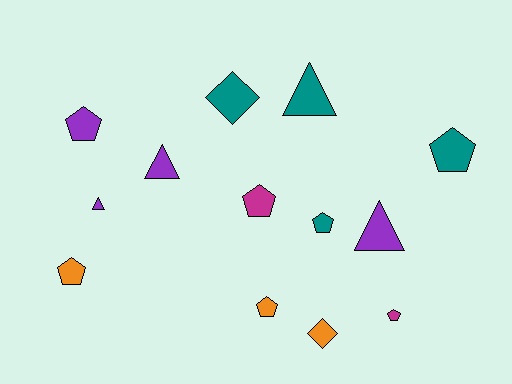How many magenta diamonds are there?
There are no magenta diamonds.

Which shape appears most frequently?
Pentagon, with 7 objects.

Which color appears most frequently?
Teal, with 4 objects.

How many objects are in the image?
There are 13 objects.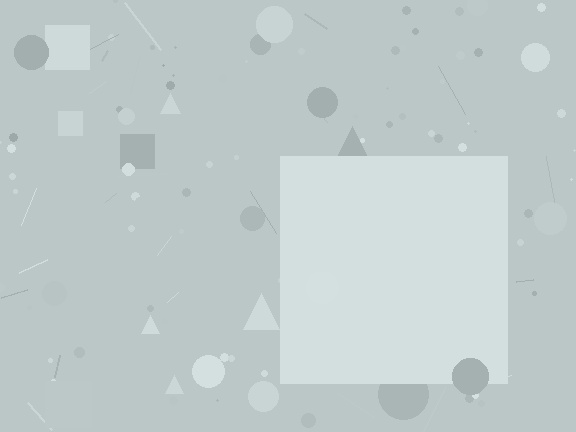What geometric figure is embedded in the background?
A square is embedded in the background.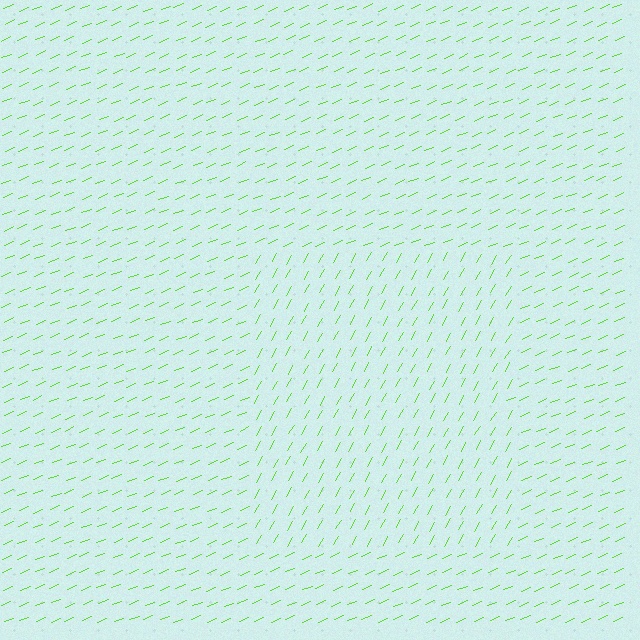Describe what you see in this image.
The image is filled with small lime line segments. A rectangle region in the image has lines oriented differently from the surrounding lines, creating a visible texture boundary.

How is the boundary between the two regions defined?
The boundary is defined purely by a change in line orientation (approximately 38 degrees difference). All lines are the same color and thickness.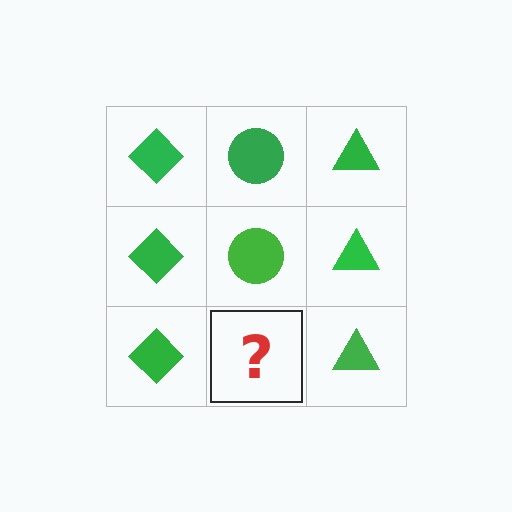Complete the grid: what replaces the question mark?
The question mark should be replaced with a green circle.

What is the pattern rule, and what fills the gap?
The rule is that each column has a consistent shape. The gap should be filled with a green circle.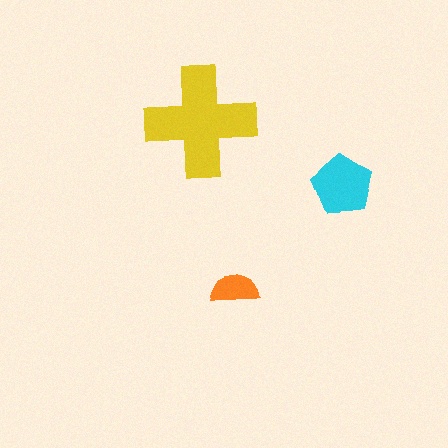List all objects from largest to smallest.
The yellow cross, the cyan pentagon, the orange semicircle.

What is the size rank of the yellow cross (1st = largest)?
1st.